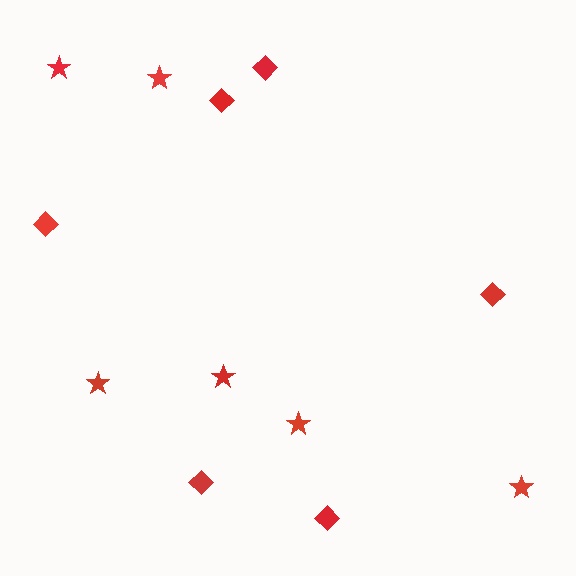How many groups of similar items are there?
There are 2 groups: one group of stars (6) and one group of diamonds (6).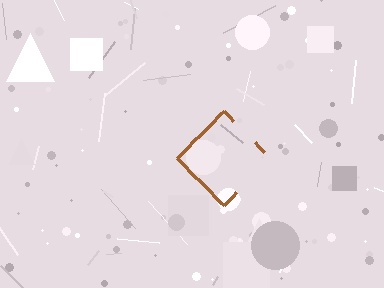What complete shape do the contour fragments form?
The contour fragments form a diamond.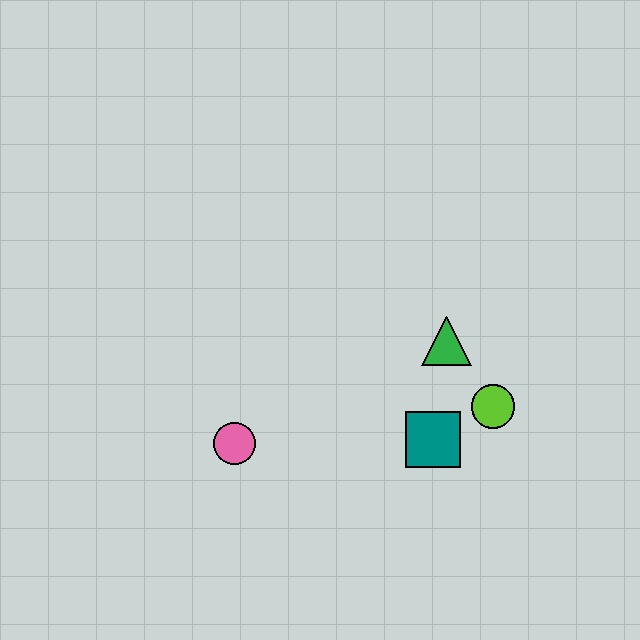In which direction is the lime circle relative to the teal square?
The lime circle is to the right of the teal square.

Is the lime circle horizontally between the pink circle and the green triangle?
No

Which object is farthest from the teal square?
The pink circle is farthest from the teal square.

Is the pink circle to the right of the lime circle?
No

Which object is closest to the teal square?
The lime circle is closest to the teal square.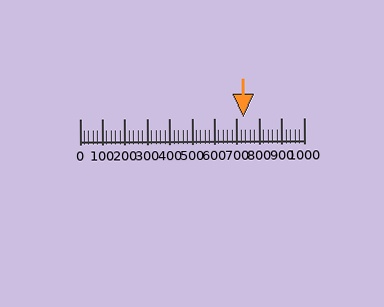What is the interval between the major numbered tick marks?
The major tick marks are spaced 100 units apart.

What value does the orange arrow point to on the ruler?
The orange arrow points to approximately 729.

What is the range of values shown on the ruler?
The ruler shows values from 0 to 1000.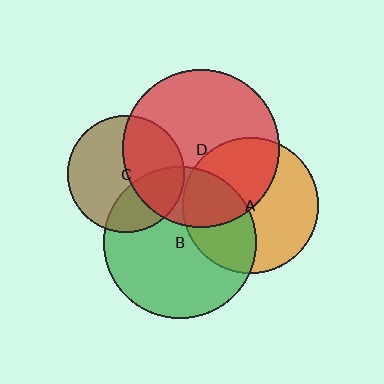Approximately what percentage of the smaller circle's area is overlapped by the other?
Approximately 40%.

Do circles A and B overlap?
Yes.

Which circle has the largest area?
Circle D (red).